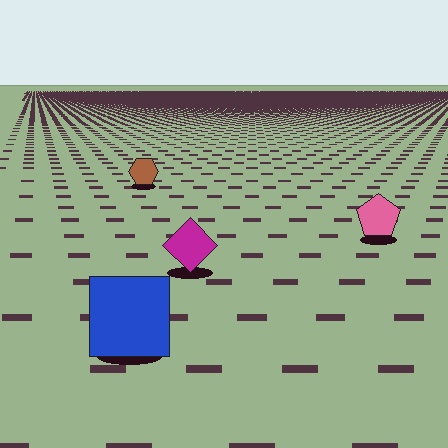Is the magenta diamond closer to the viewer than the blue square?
No. The blue square is closer — you can tell from the texture gradient: the ground texture is coarser near it.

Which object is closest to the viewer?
The blue square is closest. The texture marks near it are larger and more spread out.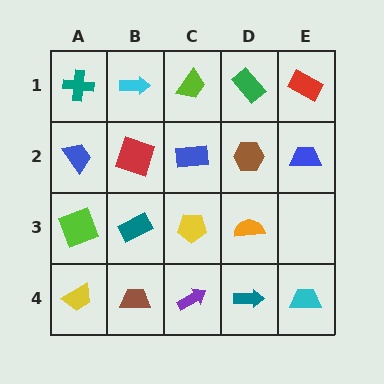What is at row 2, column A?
A blue trapezoid.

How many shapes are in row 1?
5 shapes.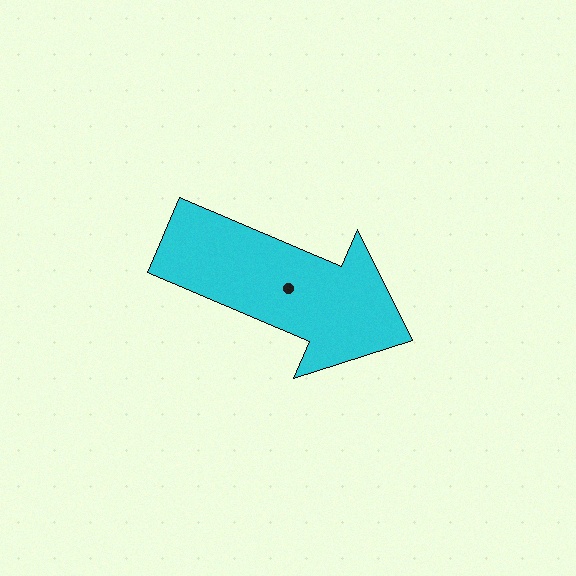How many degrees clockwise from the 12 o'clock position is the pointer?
Approximately 113 degrees.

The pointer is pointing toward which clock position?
Roughly 4 o'clock.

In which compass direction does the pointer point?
Southeast.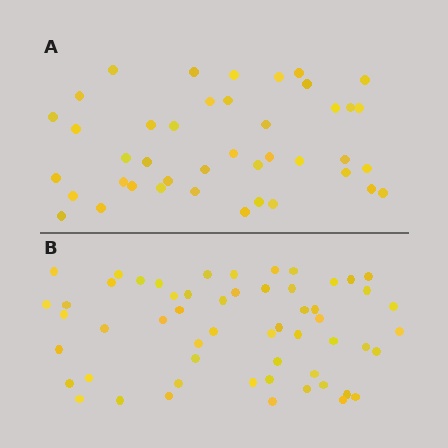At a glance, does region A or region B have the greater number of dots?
Region B (the bottom region) has more dots.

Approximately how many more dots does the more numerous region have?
Region B has approximately 15 more dots than region A.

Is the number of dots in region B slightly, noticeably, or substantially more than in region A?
Region B has noticeably more, but not dramatically so. The ratio is roughly 1.3 to 1.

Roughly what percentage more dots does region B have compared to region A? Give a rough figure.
About 35% more.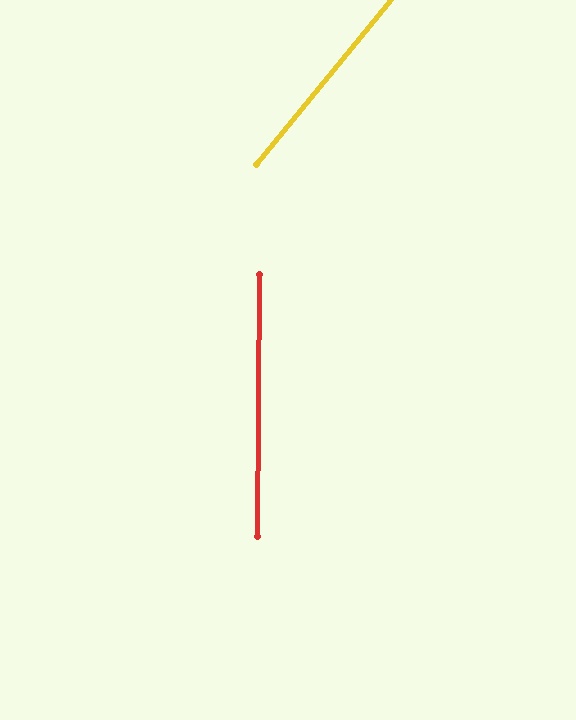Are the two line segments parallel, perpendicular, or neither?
Neither parallel nor perpendicular — they differ by about 39°.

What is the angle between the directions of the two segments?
Approximately 39 degrees.